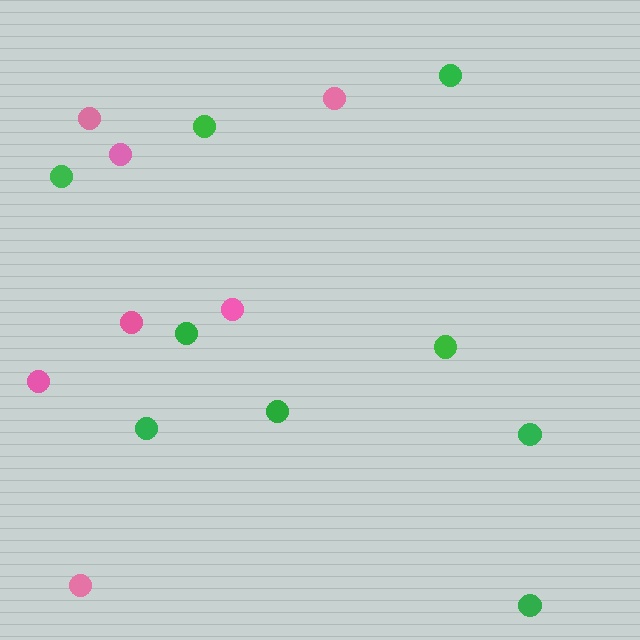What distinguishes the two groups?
There are 2 groups: one group of green circles (9) and one group of pink circles (7).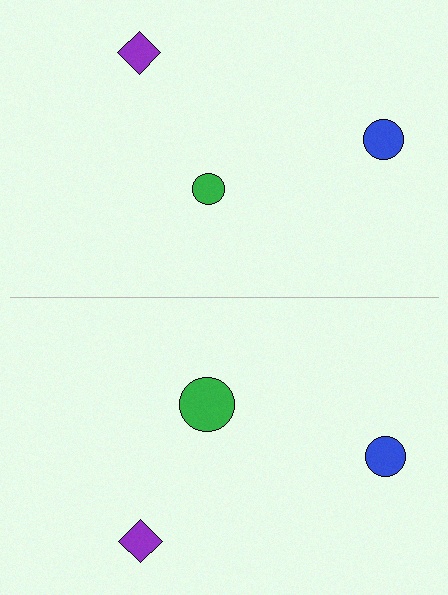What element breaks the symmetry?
The green circle on the bottom side has a different size than its mirror counterpart.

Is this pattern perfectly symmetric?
No, the pattern is not perfectly symmetric. The green circle on the bottom side has a different size than its mirror counterpart.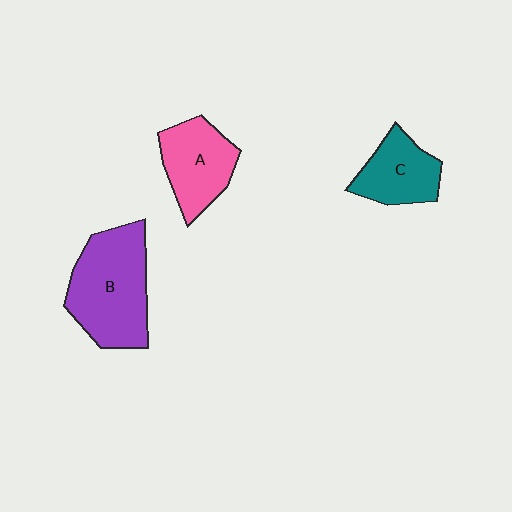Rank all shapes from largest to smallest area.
From largest to smallest: B (purple), A (pink), C (teal).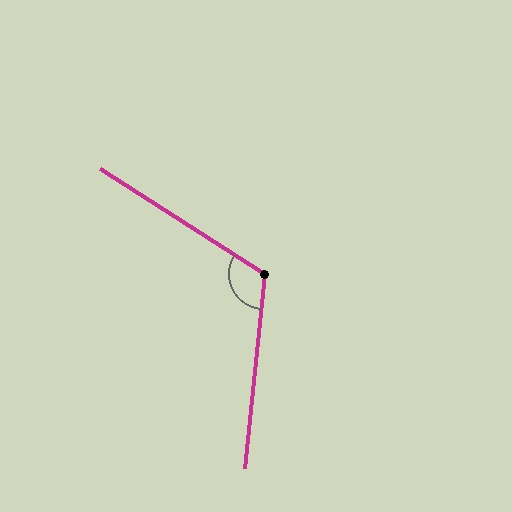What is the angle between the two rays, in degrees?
Approximately 117 degrees.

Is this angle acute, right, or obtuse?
It is obtuse.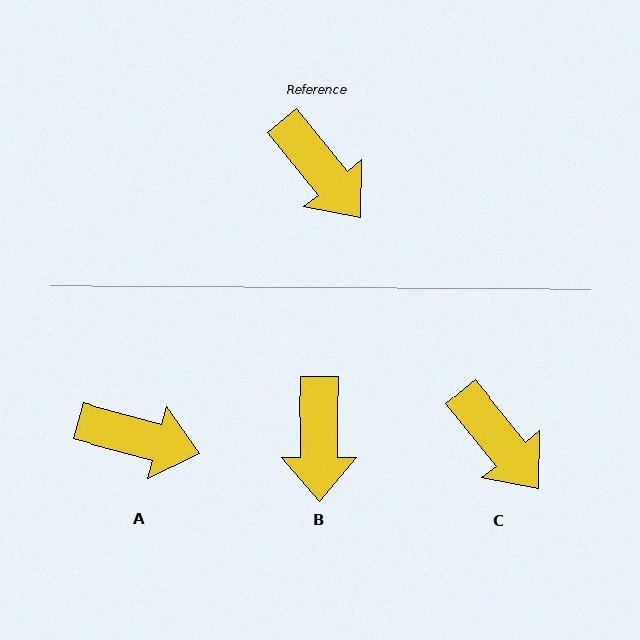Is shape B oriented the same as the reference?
No, it is off by about 39 degrees.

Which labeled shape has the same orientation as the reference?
C.